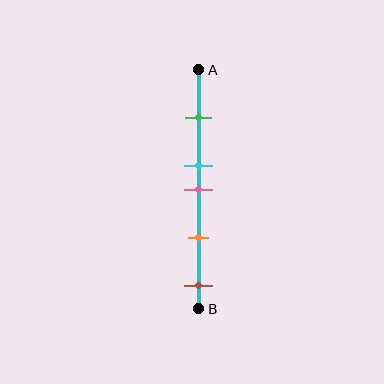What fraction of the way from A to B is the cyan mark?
The cyan mark is approximately 40% (0.4) of the way from A to B.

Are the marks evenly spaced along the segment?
No, the marks are not evenly spaced.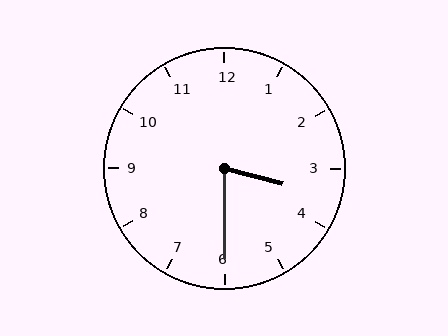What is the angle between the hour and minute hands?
Approximately 75 degrees.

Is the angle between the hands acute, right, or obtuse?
It is acute.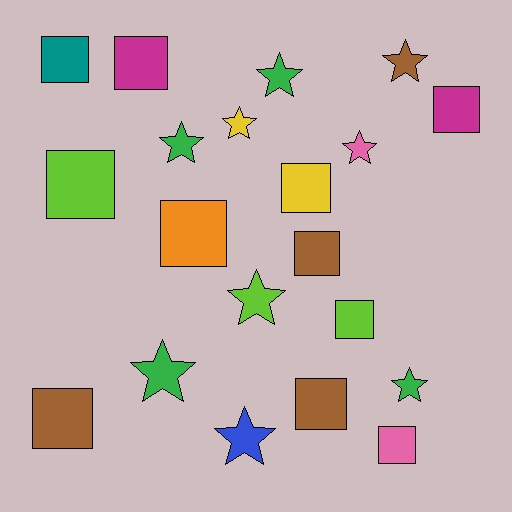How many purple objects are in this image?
There are no purple objects.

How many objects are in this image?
There are 20 objects.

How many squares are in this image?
There are 11 squares.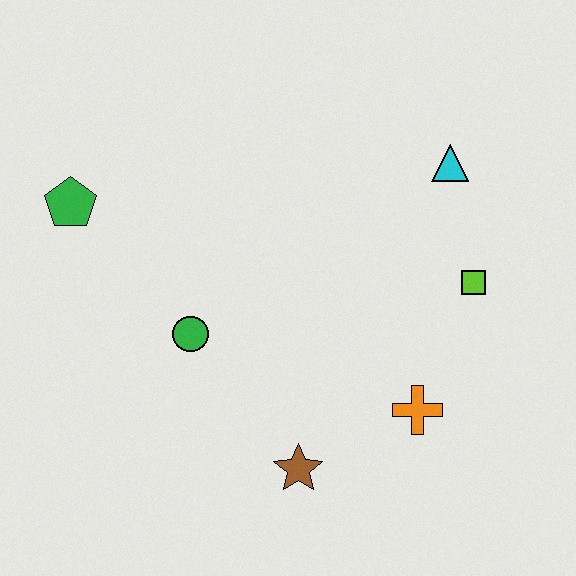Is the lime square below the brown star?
No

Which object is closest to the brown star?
The orange cross is closest to the brown star.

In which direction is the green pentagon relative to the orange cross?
The green pentagon is to the left of the orange cross.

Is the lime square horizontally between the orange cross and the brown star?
No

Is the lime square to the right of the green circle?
Yes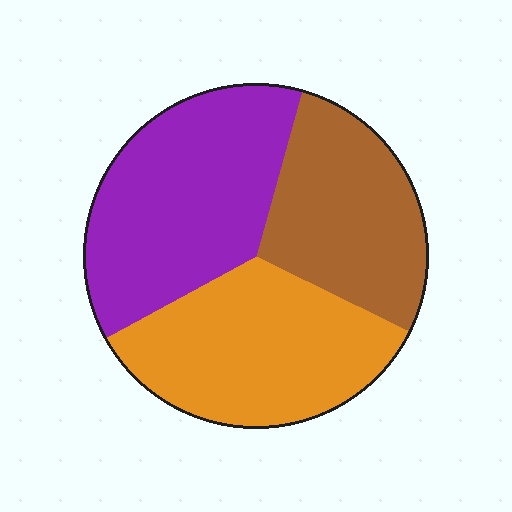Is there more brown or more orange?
Orange.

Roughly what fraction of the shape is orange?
Orange covers roughly 35% of the shape.